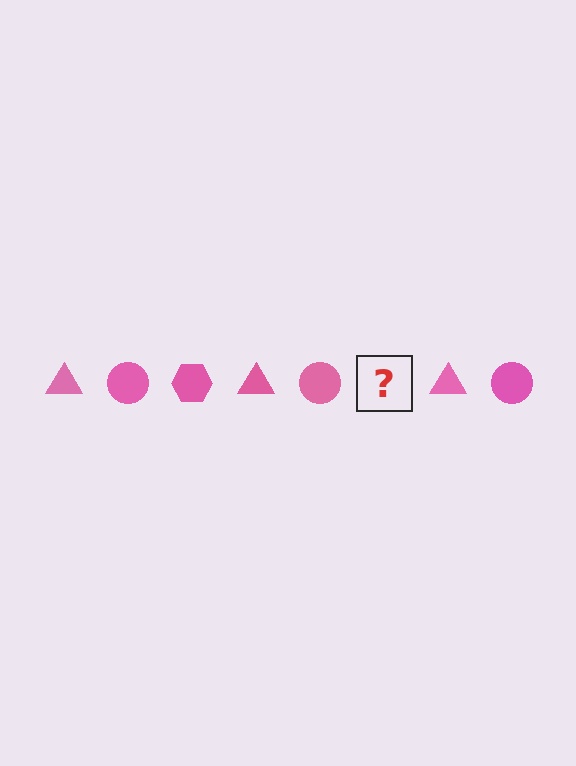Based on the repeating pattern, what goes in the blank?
The blank should be a pink hexagon.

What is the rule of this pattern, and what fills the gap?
The rule is that the pattern cycles through triangle, circle, hexagon shapes in pink. The gap should be filled with a pink hexagon.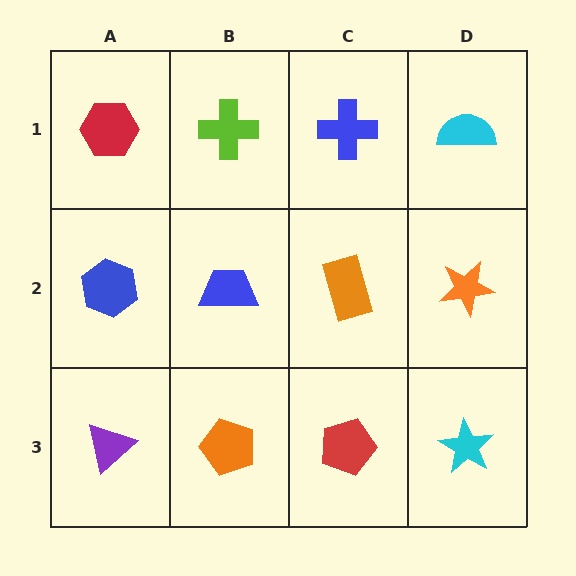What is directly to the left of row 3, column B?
A purple triangle.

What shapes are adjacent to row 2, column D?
A cyan semicircle (row 1, column D), a cyan star (row 3, column D), an orange rectangle (row 2, column C).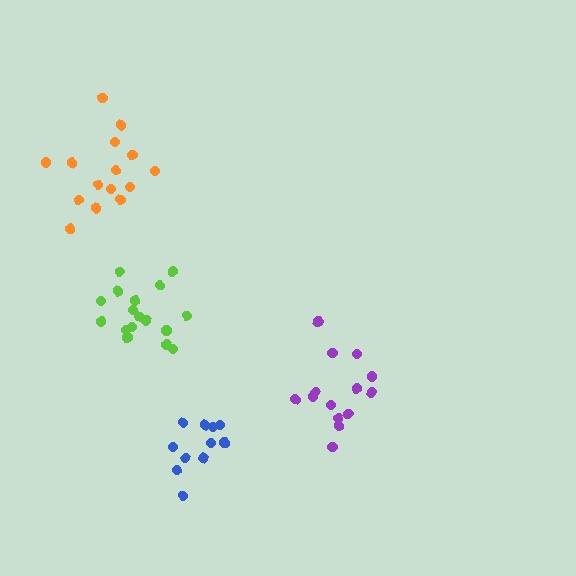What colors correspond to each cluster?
The clusters are colored: blue, purple, lime, orange.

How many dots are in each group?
Group 1: 11 dots, Group 2: 14 dots, Group 3: 17 dots, Group 4: 16 dots (58 total).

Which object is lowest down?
The blue cluster is bottommost.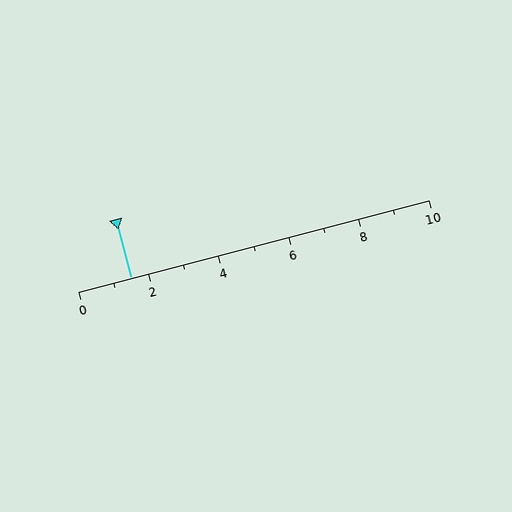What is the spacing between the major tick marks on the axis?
The major ticks are spaced 2 apart.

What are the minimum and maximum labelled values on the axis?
The axis runs from 0 to 10.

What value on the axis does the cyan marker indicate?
The marker indicates approximately 1.5.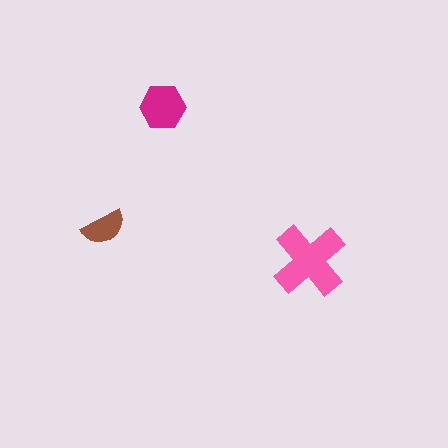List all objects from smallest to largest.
The brown semicircle, the magenta hexagon, the pink cross.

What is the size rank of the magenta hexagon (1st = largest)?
2nd.